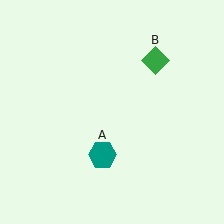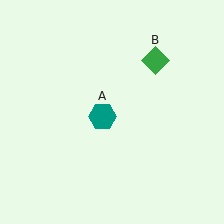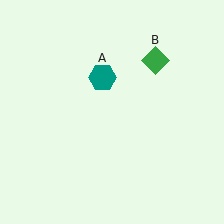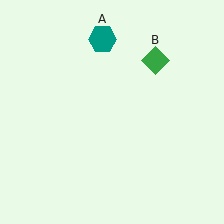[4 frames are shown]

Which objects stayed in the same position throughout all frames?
Green diamond (object B) remained stationary.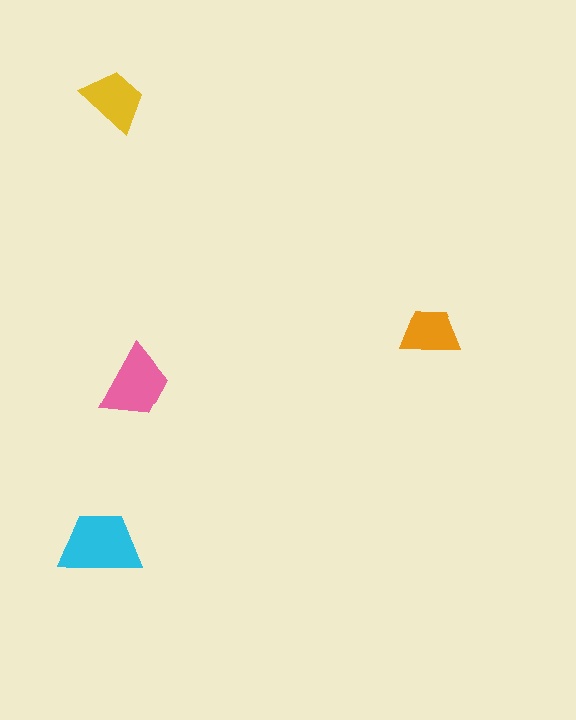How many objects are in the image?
There are 4 objects in the image.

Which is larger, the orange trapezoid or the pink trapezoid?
The pink one.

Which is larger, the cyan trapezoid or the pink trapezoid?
The cyan one.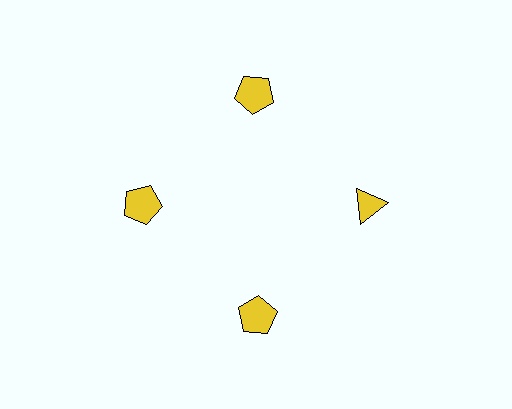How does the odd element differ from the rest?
It has a different shape: triangle instead of pentagon.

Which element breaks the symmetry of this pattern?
The yellow triangle at roughly the 3 o'clock position breaks the symmetry. All other shapes are yellow pentagons.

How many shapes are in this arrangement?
There are 4 shapes arranged in a ring pattern.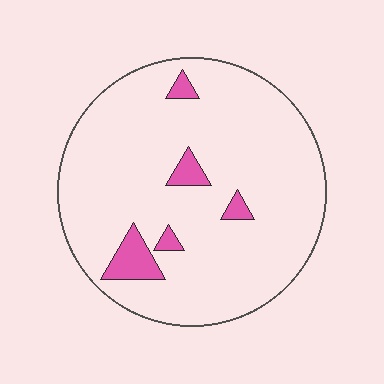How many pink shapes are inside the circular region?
5.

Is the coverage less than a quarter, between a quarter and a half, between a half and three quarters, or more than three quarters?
Less than a quarter.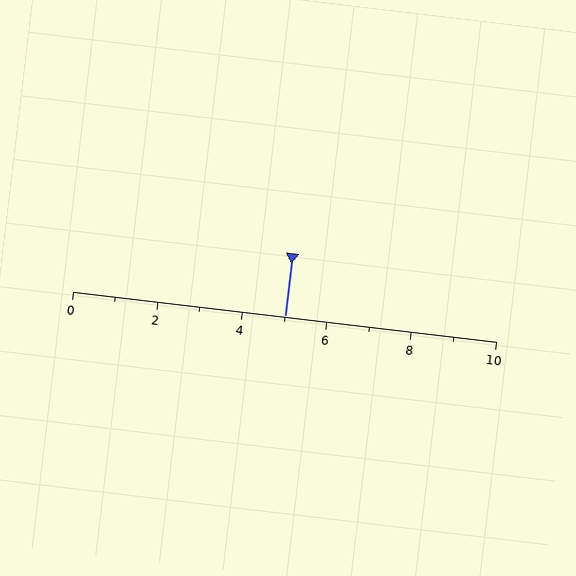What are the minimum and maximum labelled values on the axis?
The axis runs from 0 to 10.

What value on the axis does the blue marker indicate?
The marker indicates approximately 5.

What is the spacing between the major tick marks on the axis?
The major ticks are spaced 2 apart.